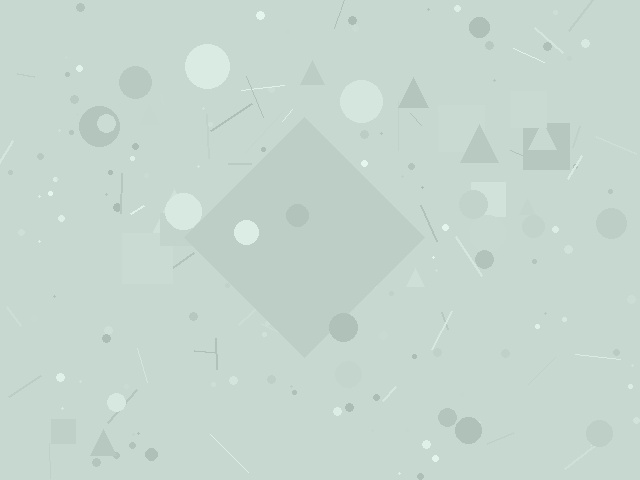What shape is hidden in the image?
A diamond is hidden in the image.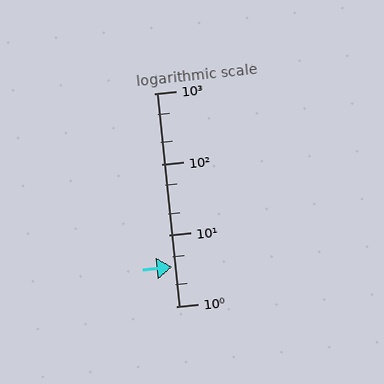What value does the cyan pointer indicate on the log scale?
The pointer indicates approximately 3.6.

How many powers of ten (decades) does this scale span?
The scale spans 3 decades, from 1 to 1000.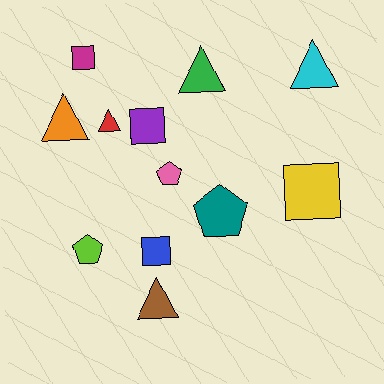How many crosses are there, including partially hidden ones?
There are no crosses.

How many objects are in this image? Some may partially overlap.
There are 12 objects.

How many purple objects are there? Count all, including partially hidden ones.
There is 1 purple object.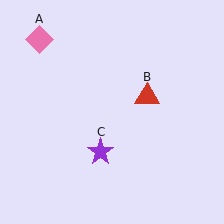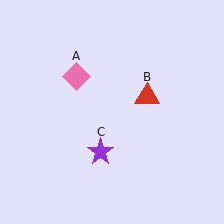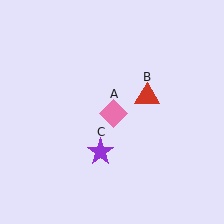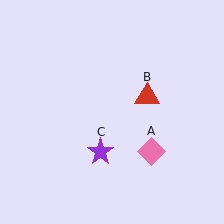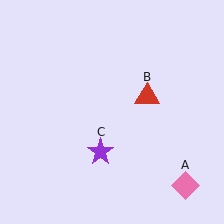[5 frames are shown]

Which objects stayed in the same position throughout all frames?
Red triangle (object B) and purple star (object C) remained stationary.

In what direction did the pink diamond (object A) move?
The pink diamond (object A) moved down and to the right.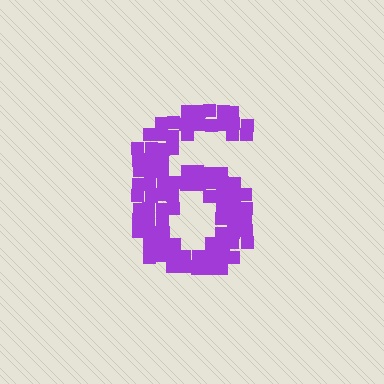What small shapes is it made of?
It is made of small squares.